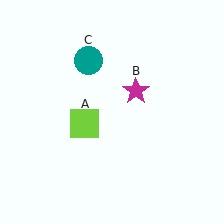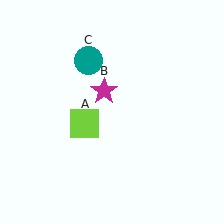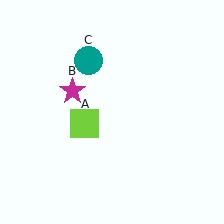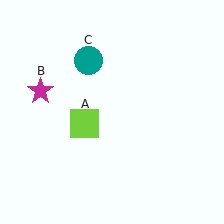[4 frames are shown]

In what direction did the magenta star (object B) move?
The magenta star (object B) moved left.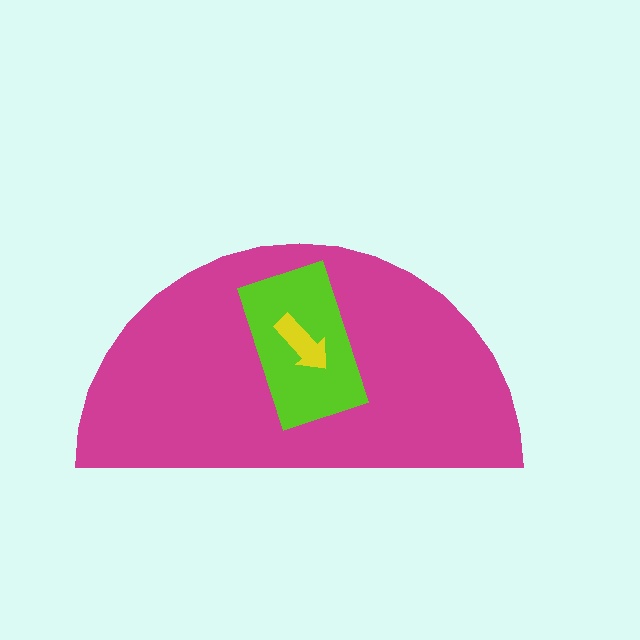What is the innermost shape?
The yellow arrow.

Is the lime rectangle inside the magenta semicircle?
Yes.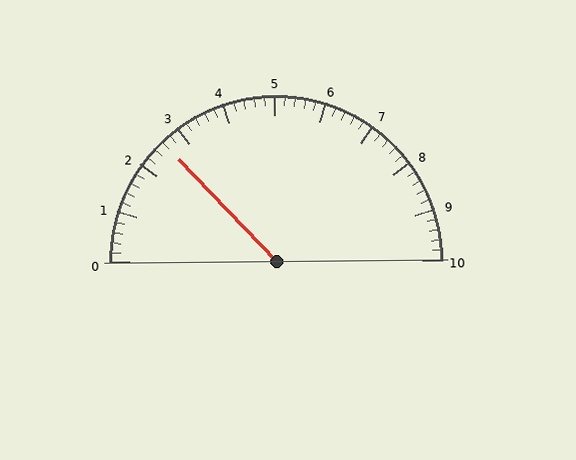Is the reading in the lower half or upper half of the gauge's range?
The reading is in the lower half of the range (0 to 10).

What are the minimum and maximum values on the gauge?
The gauge ranges from 0 to 10.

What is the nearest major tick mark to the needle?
The nearest major tick mark is 3.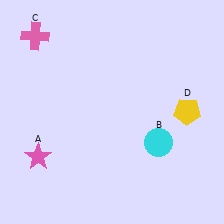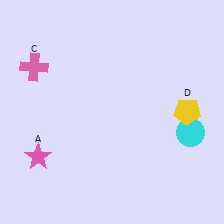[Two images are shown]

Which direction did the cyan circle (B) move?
The cyan circle (B) moved right.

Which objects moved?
The objects that moved are: the cyan circle (B), the pink cross (C).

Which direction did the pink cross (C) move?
The pink cross (C) moved down.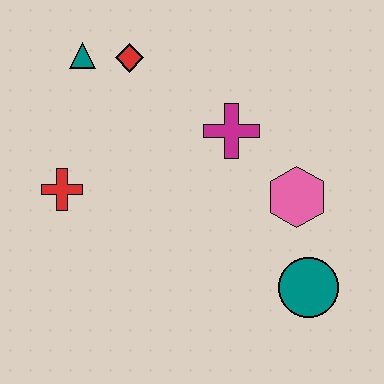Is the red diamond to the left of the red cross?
No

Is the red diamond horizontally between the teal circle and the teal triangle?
Yes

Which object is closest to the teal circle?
The pink hexagon is closest to the teal circle.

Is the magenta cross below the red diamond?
Yes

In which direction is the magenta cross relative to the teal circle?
The magenta cross is above the teal circle.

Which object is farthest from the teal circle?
The teal triangle is farthest from the teal circle.